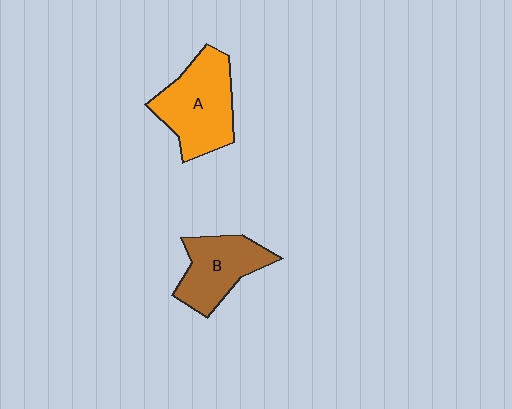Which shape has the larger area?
Shape A (orange).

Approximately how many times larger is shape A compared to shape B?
Approximately 1.3 times.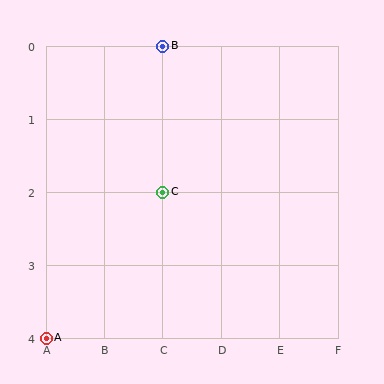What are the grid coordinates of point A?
Point A is at grid coordinates (A, 4).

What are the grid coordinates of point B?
Point B is at grid coordinates (C, 0).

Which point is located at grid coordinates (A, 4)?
Point A is at (A, 4).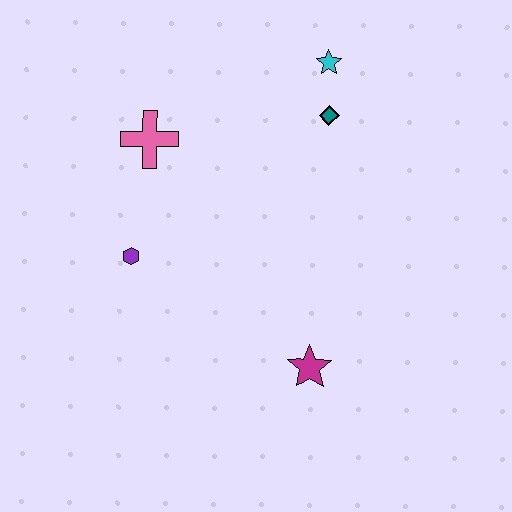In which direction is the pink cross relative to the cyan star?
The pink cross is to the left of the cyan star.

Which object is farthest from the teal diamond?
The magenta star is farthest from the teal diamond.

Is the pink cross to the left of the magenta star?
Yes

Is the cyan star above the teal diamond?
Yes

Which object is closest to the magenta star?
The purple hexagon is closest to the magenta star.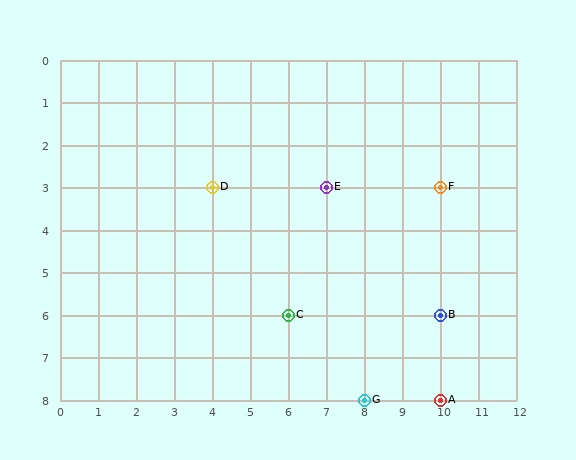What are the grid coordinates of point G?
Point G is at grid coordinates (8, 8).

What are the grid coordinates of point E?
Point E is at grid coordinates (7, 3).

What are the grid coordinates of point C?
Point C is at grid coordinates (6, 6).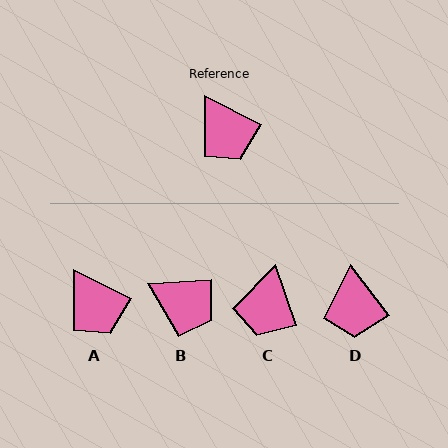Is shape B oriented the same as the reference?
No, it is off by about 30 degrees.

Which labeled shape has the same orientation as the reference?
A.